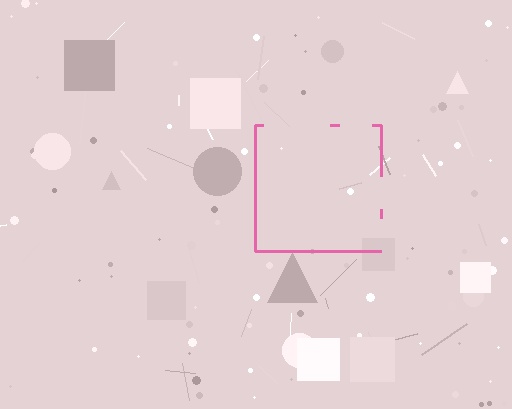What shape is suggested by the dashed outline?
The dashed outline suggests a square.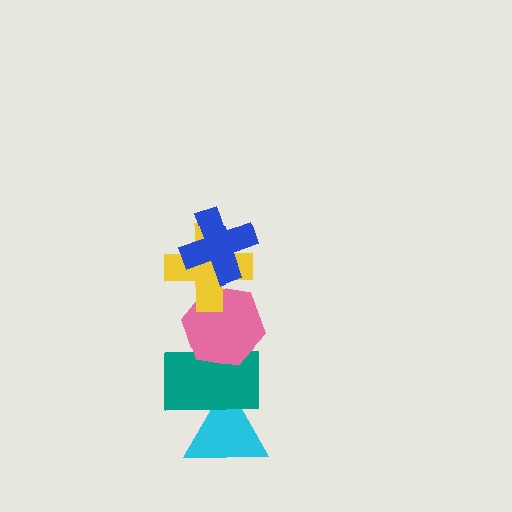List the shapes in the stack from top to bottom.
From top to bottom: the blue cross, the yellow cross, the pink hexagon, the teal rectangle, the cyan triangle.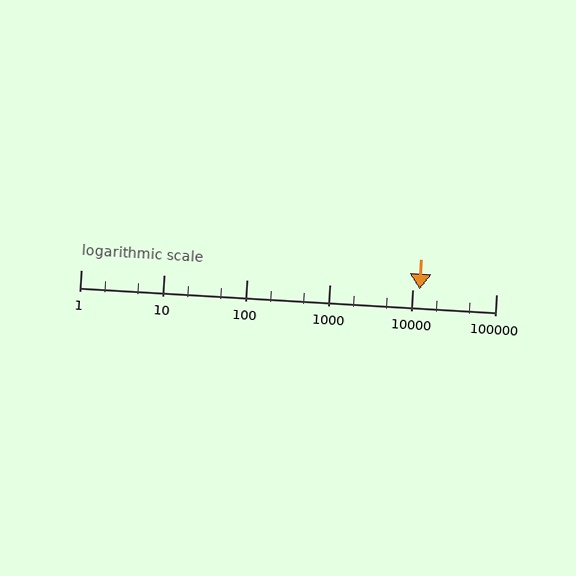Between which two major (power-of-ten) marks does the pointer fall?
The pointer is between 10000 and 100000.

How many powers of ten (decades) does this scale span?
The scale spans 5 decades, from 1 to 100000.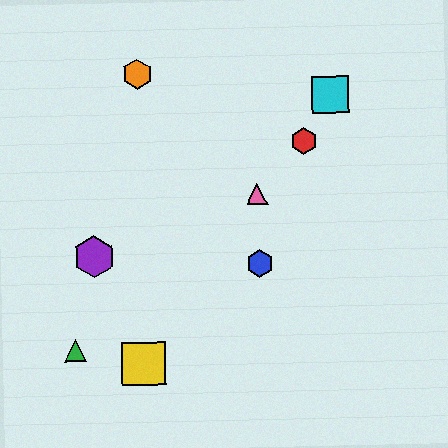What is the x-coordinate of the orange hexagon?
The orange hexagon is at x≈137.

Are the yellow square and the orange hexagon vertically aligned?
Yes, both are at x≈143.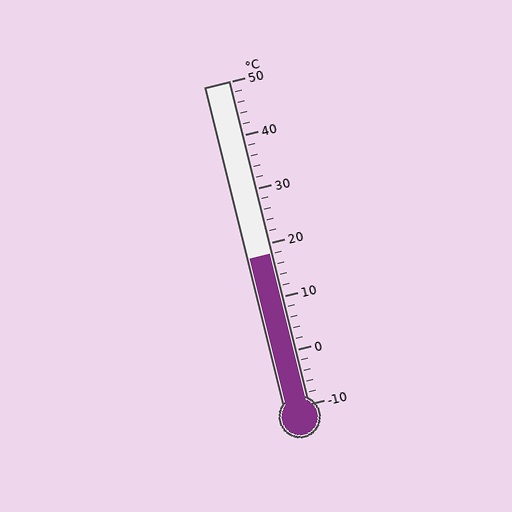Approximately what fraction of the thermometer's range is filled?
The thermometer is filled to approximately 45% of its range.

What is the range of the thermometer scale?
The thermometer scale ranges from -10°C to 50°C.